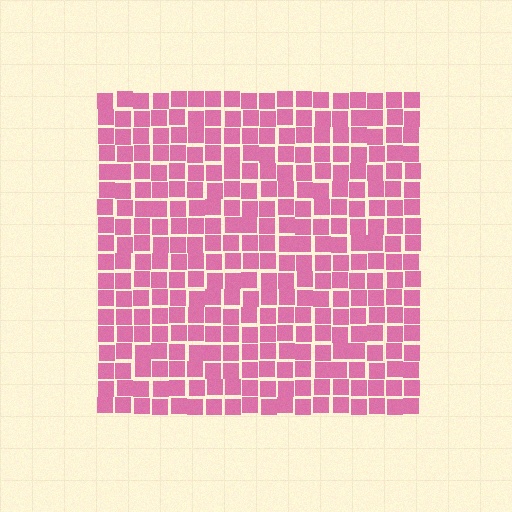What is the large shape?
The large shape is a square.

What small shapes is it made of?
It is made of small squares.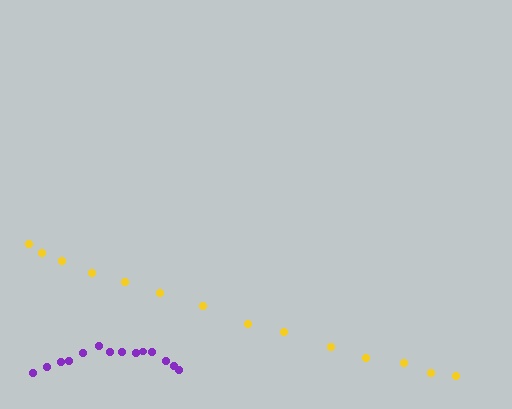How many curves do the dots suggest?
There are 2 distinct paths.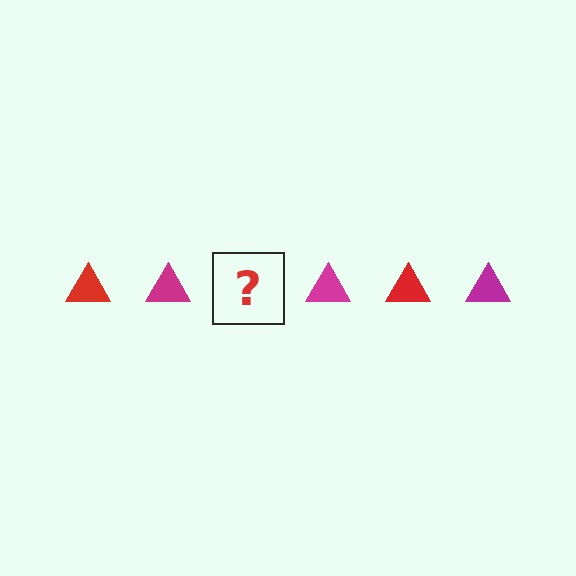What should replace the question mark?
The question mark should be replaced with a red triangle.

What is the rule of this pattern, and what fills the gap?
The rule is that the pattern cycles through red, magenta triangles. The gap should be filled with a red triangle.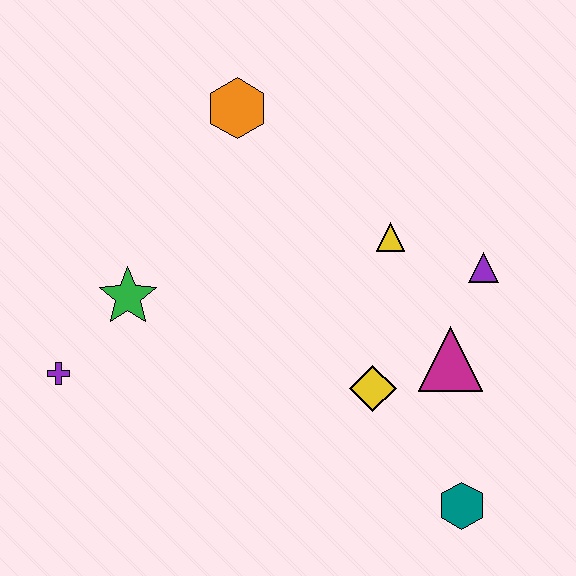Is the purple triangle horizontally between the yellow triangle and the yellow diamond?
No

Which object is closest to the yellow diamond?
The magenta triangle is closest to the yellow diamond.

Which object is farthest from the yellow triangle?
The purple cross is farthest from the yellow triangle.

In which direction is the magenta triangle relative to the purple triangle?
The magenta triangle is below the purple triangle.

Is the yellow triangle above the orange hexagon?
No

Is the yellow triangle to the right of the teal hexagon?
No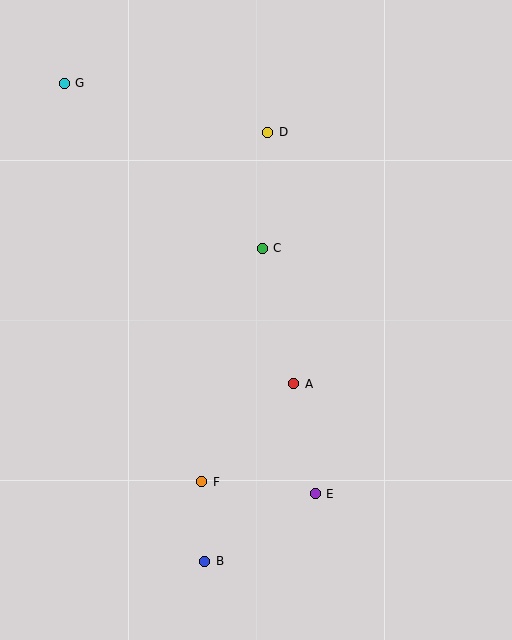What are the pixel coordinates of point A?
Point A is at (294, 384).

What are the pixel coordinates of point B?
Point B is at (205, 561).